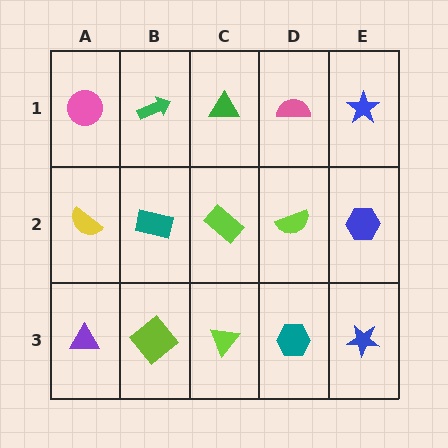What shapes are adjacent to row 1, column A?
A yellow semicircle (row 2, column A), a green arrow (row 1, column B).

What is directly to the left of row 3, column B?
A purple triangle.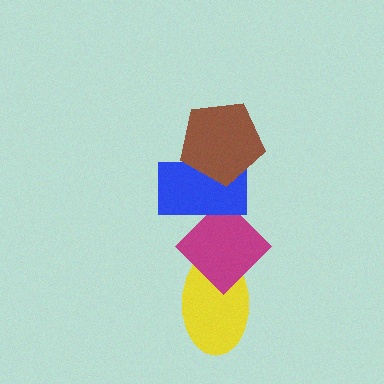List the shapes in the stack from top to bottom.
From top to bottom: the brown pentagon, the blue rectangle, the magenta diamond, the yellow ellipse.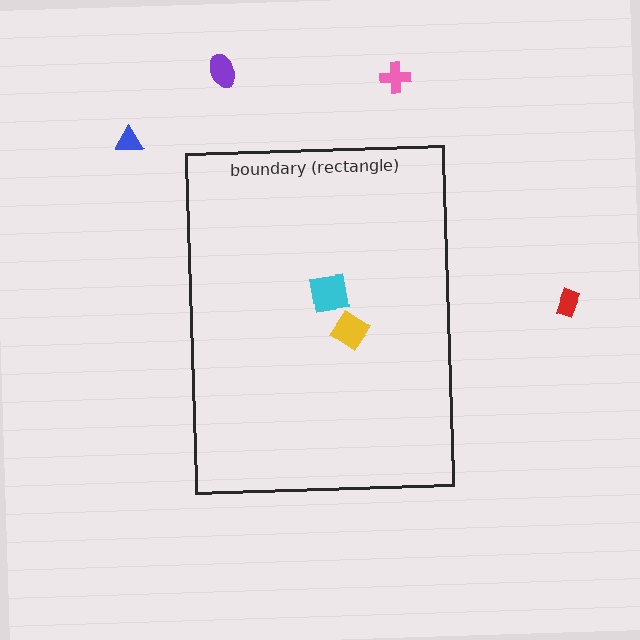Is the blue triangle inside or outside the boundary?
Outside.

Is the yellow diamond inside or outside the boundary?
Inside.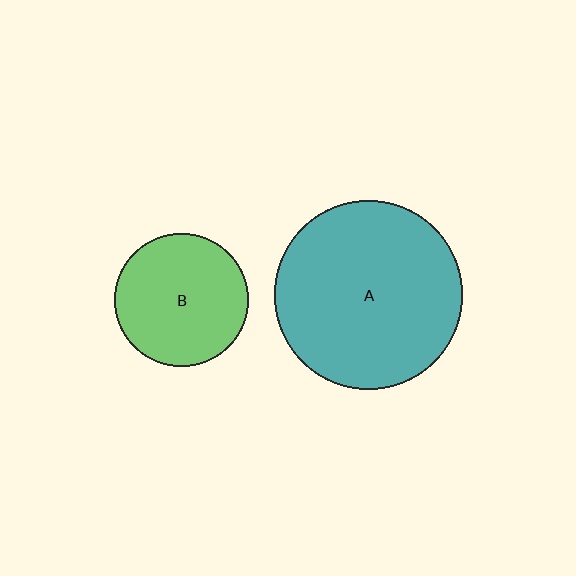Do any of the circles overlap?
No, none of the circles overlap.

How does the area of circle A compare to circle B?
Approximately 2.0 times.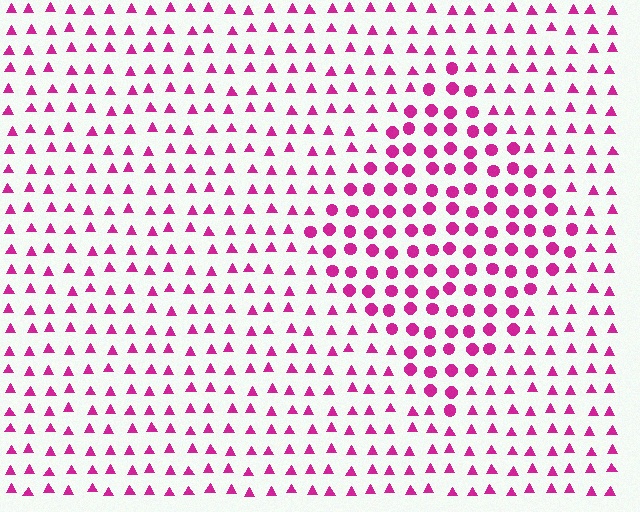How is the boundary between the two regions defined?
The boundary is defined by a change in element shape: circles inside vs. triangles outside. All elements share the same color and spacing.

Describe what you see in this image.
The image is filled with small magenta elements arranged in a uniform grid. A diamond-shaped region contains circles, while the surrounding area contains triangles. The boundary is defined purely by the change in element shape.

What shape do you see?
I see a diamond.